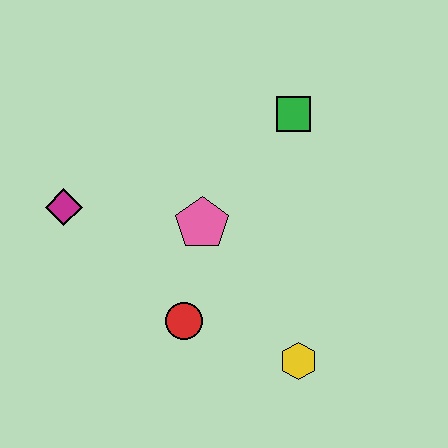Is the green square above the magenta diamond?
Yes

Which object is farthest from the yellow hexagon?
The magenta diamond is farthest from the yellow hexagon.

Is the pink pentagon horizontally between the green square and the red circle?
Yes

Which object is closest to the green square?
The pink pentagon is closest to the green square.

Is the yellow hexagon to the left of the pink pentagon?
No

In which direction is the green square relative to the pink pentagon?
The green square is above the pink pentagon.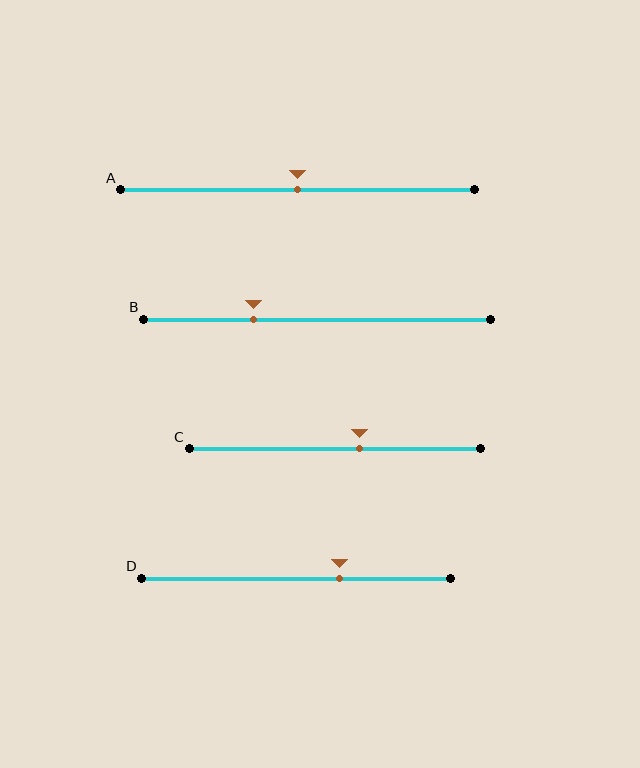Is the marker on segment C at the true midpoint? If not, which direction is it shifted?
No, the marker on segment C is shifted to the right by about 8% of the segment length.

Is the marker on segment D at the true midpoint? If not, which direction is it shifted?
No, the marker on segment D is shifted to the right by about 14% of the segment length.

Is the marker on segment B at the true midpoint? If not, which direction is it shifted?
No, the marker on segment B is shifted to the left by about 18% of the segment length.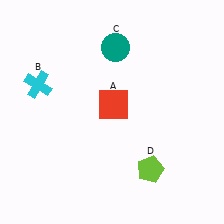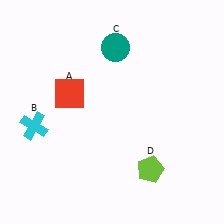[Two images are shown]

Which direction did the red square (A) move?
The red square (A) moved left.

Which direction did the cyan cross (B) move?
The cyan cross (B) moved down.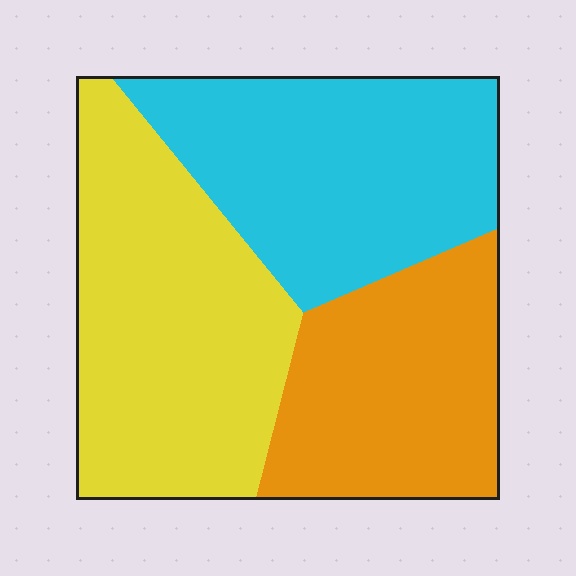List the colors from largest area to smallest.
From largest to smallest: yellow, cyan, orange.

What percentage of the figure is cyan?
Cyan takes up between a quarter and a half of the figure.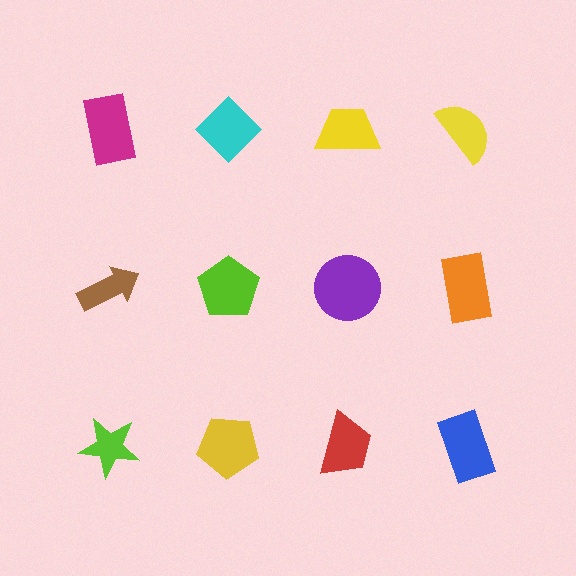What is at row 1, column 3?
A yellow trapezoid.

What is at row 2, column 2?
A lime pentagon.